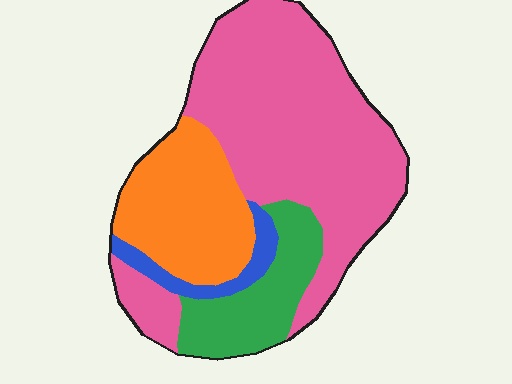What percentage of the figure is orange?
Orange takes up about one quarter (1/4) of the figure.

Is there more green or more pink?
Pink.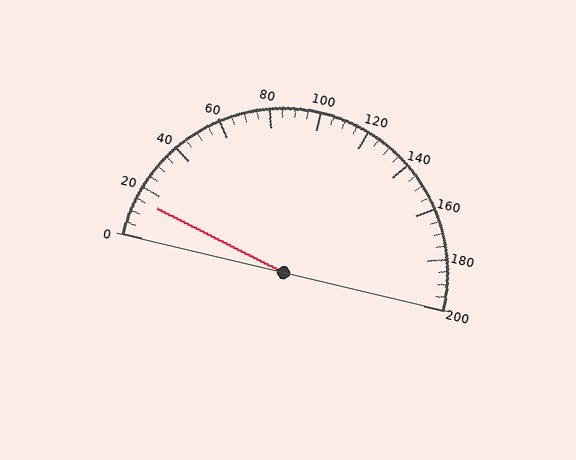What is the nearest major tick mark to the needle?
The nearest major tick mark is 20.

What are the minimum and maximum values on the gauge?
The gauge ranges from 0 to 200.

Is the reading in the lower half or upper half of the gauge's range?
The reading is in the lower half of the range (0 to 200).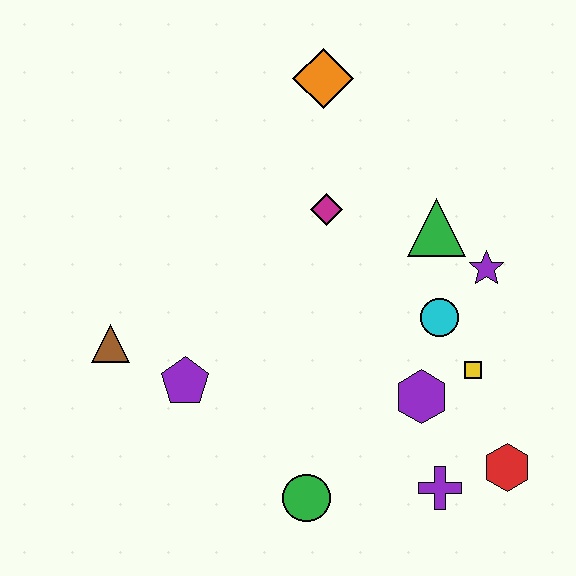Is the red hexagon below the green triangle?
Yes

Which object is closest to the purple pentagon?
The brown triangle is closest to the purple pentagon.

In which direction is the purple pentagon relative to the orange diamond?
The purple pentagon is below the orange diamond.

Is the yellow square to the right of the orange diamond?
Yes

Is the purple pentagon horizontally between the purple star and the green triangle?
No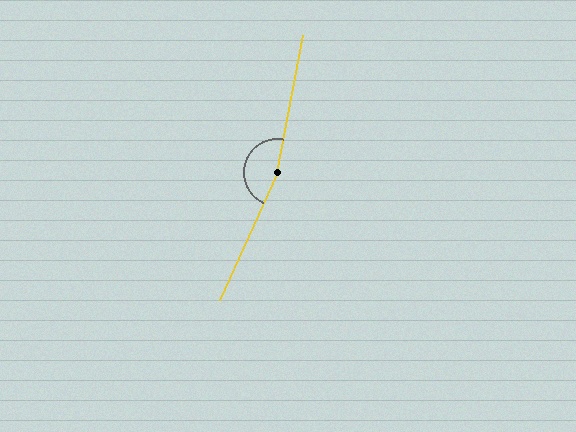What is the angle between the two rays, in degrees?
Approximately 167 degrees.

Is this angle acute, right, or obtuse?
It is obtuse.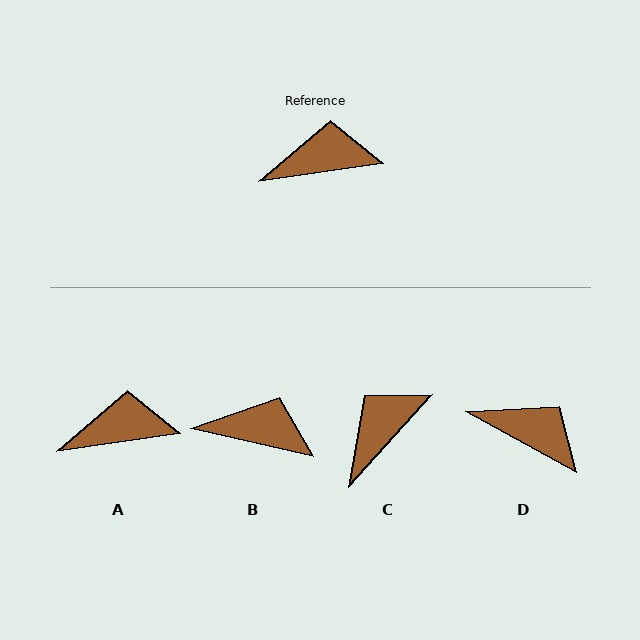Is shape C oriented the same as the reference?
No, it is off by about 40 degrees.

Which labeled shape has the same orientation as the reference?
A.